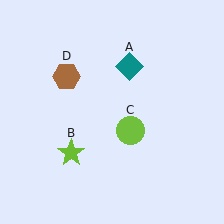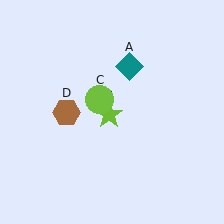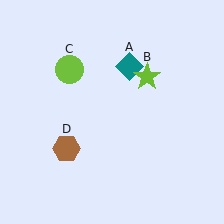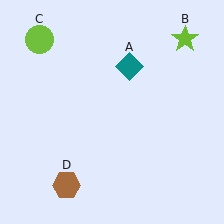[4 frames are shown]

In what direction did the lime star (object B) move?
The lime star (object B) moved up and to the right.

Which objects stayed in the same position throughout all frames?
Teal diamond (object A) remained stationary.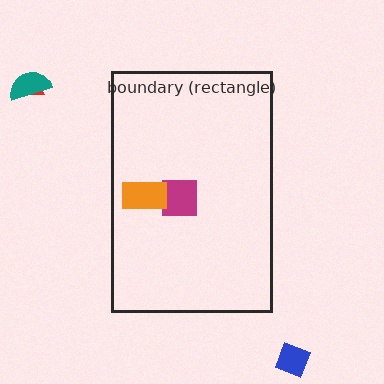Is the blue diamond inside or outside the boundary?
Outside.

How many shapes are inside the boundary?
2 inside, 3 outside.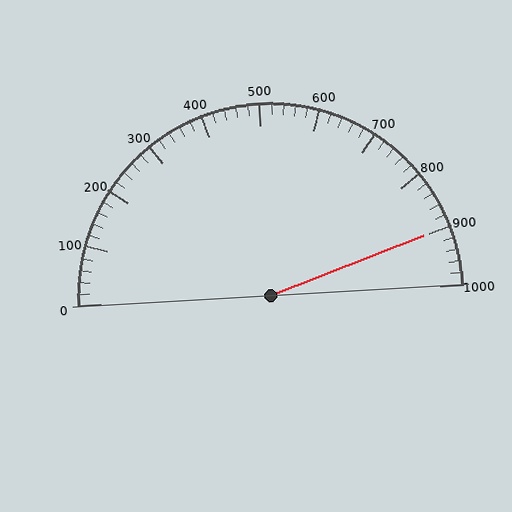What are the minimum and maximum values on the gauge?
The gauge ranges from 0 to 1000.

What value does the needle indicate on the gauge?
The needle indicates approximately 900.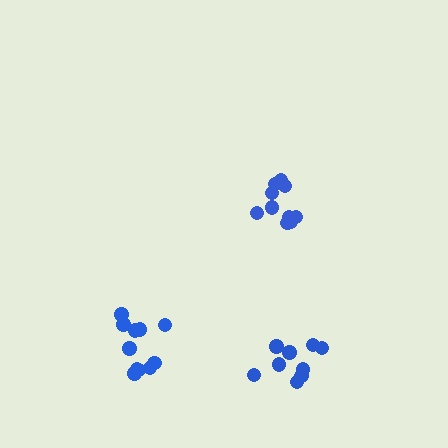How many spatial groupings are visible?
There are 3 spatial groupings.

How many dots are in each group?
Group 1: 11 dots, Group 2: 10 dots, Group 3: 9 dots (30 total).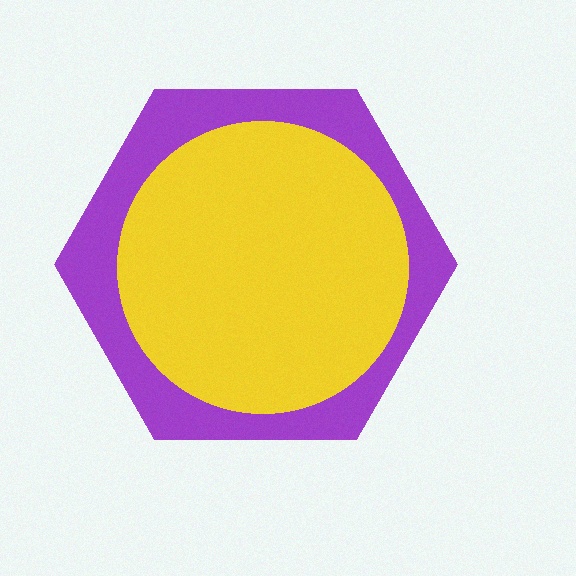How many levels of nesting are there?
2.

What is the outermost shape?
The purple hexagon.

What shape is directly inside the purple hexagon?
The yellow circle.